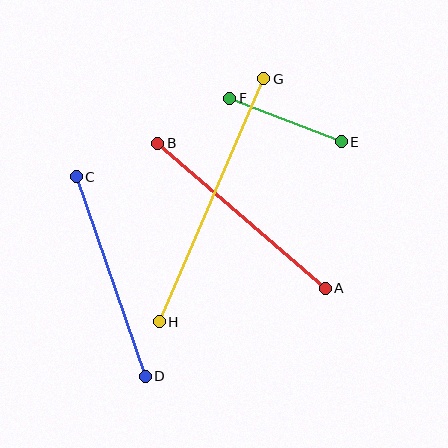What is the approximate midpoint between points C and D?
The midpoint is at approximately (111, 276) pixels.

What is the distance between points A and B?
The distance is approximately 221 pixels.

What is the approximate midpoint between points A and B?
The midpoint is at approximately (242, 216) pixels.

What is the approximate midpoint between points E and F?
The midpoint is at approximately (285, 120) pixels.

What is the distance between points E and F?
The distance is approximately 120 pixels.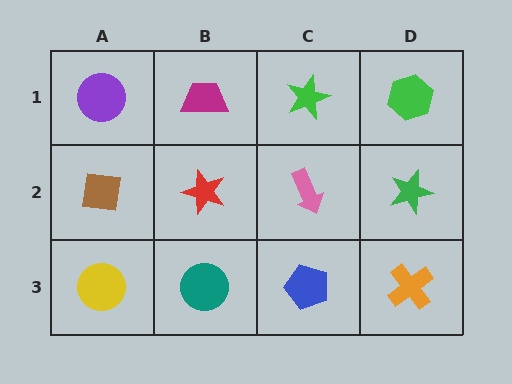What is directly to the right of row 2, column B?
A pink arrow.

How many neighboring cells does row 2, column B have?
4.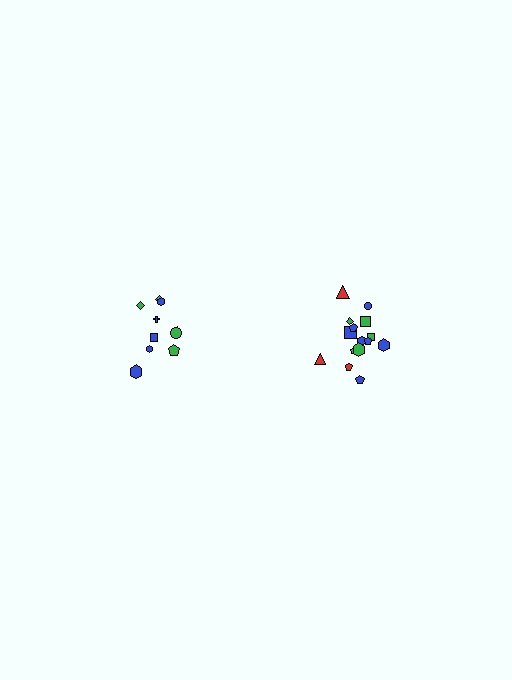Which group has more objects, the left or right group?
The right group.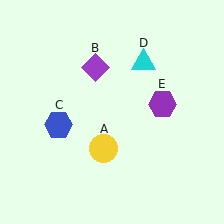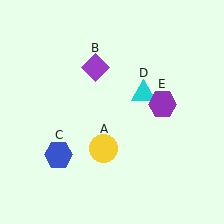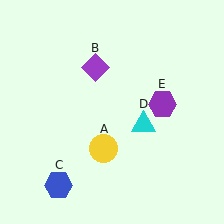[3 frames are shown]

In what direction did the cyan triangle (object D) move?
The cyan triangle (object D) moved down.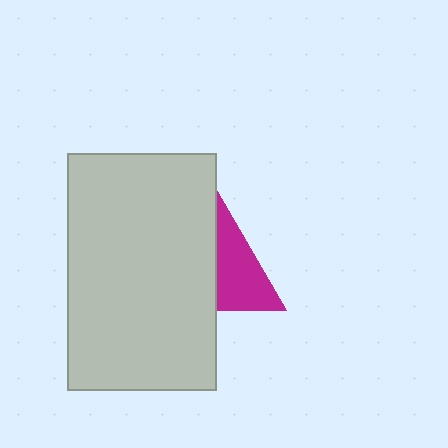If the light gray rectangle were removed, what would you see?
You would see the complete magenta triangle.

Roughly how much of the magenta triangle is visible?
About half of it is visible (roughly 50%).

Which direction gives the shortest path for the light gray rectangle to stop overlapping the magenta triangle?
Moving left gives the shortest separation.